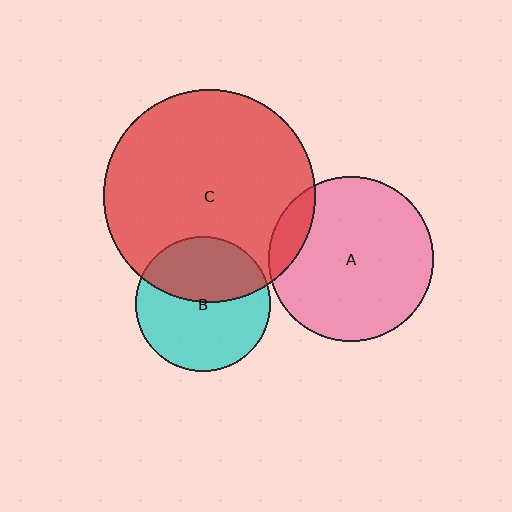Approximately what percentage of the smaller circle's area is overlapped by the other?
Approximately 10%.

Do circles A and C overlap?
Yes.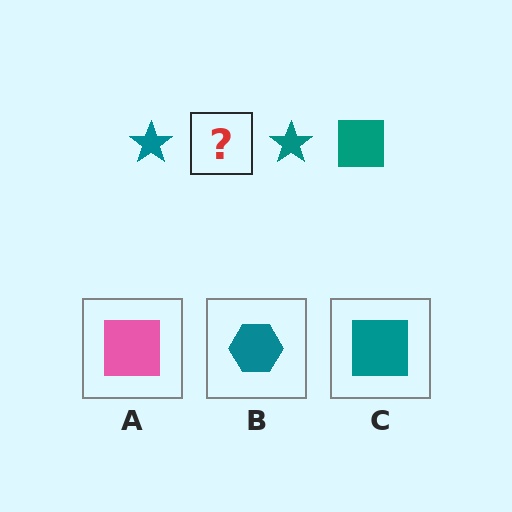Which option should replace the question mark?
Option C.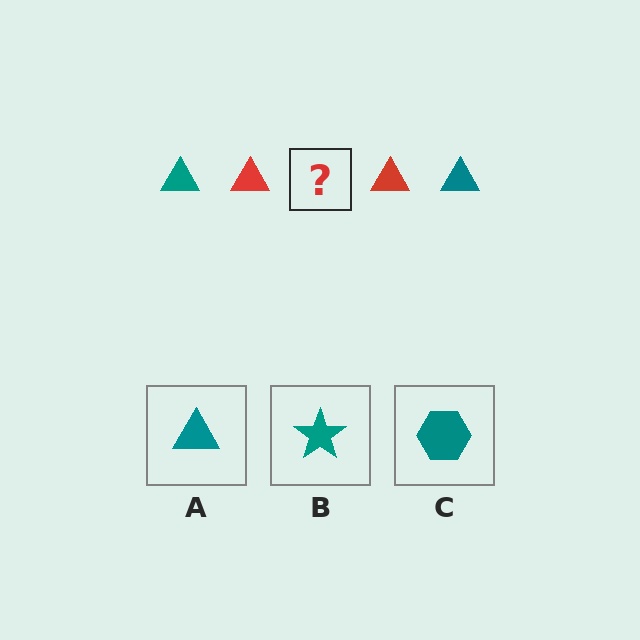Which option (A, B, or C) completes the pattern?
A.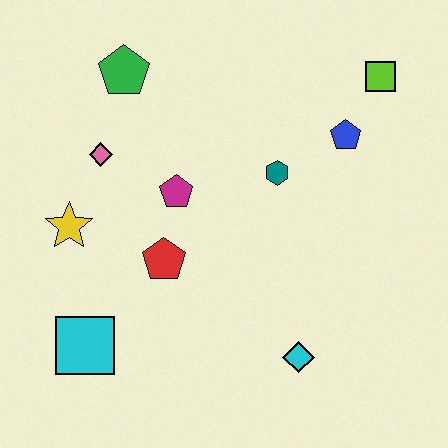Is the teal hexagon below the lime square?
Yes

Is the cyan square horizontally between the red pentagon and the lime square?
No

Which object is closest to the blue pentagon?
The lime square is closest to the blue pentagon.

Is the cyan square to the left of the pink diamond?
Yes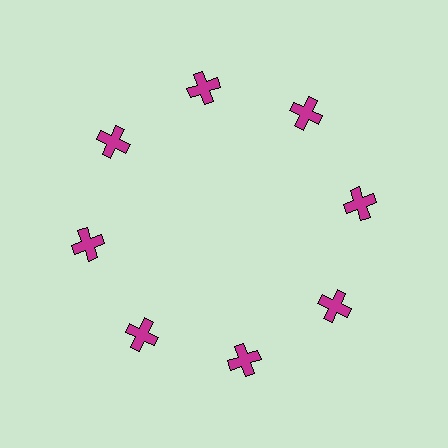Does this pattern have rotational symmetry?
Yes, this pattern has 8-fold rotational symmetry. It looks the same after rotating 45 degrees around the center.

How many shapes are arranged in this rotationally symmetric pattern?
There are 8 shapes, arranged in 8 groups of 1.